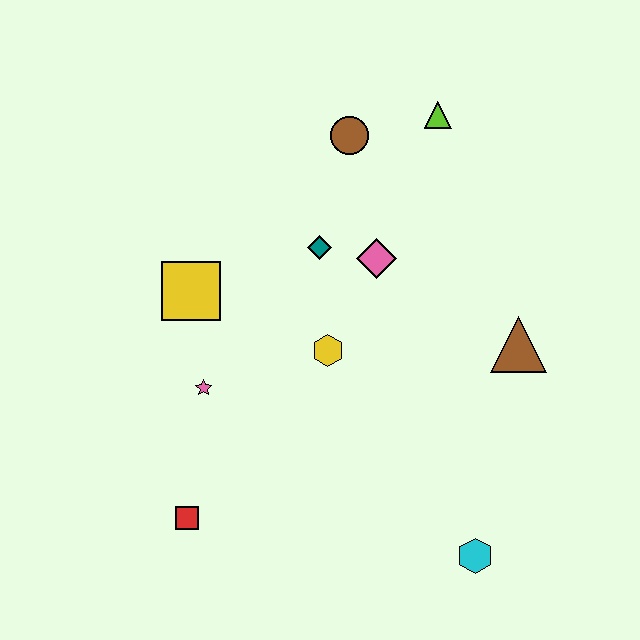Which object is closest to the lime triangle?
The brown circle is closest to the lime triangle.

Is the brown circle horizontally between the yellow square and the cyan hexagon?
Yes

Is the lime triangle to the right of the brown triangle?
No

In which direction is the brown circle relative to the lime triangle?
The brown circle is to the left of the lime triangle.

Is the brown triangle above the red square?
Yes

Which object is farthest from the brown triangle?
The red square is farthest from the brown triangle.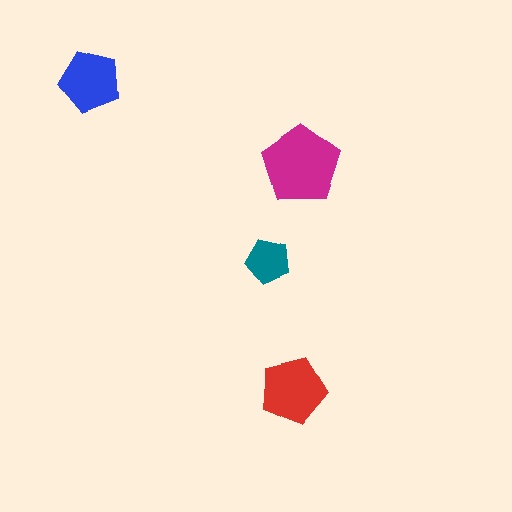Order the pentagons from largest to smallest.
the magenta one, the red one, the blue one, the teal one.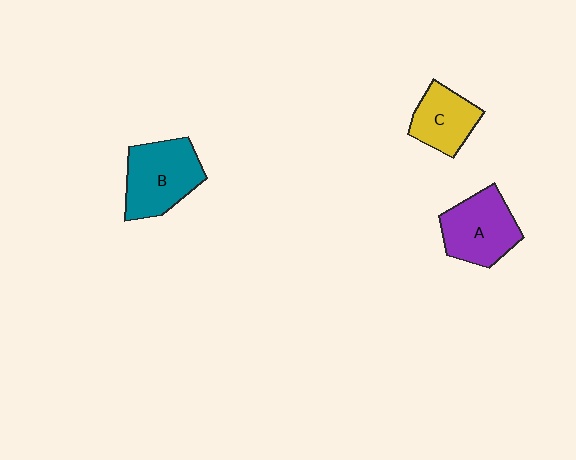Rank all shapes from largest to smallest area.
From largest to smallest: B (teal), A (purple), C (yellow).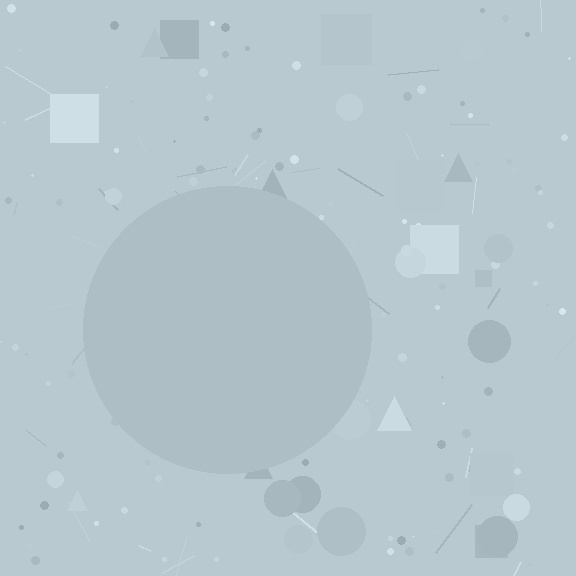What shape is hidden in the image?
A circle is hidden in the image.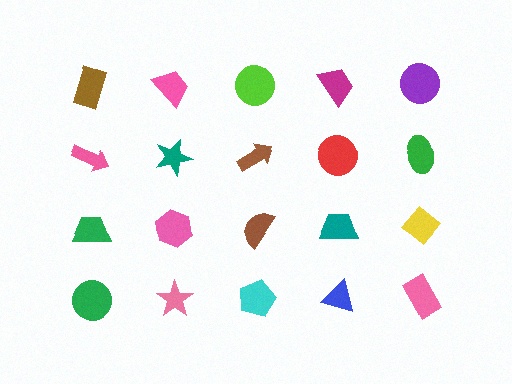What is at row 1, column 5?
A purple circle.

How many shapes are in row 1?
5 shapes.